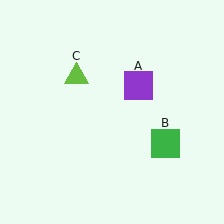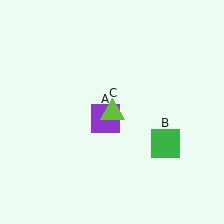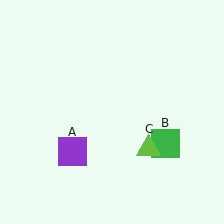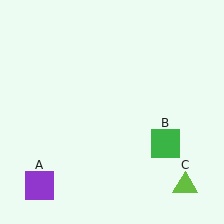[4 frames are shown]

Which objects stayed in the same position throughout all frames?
Green square (object B) remained stationary.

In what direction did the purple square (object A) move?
The purple square (object A) moved down and to the left.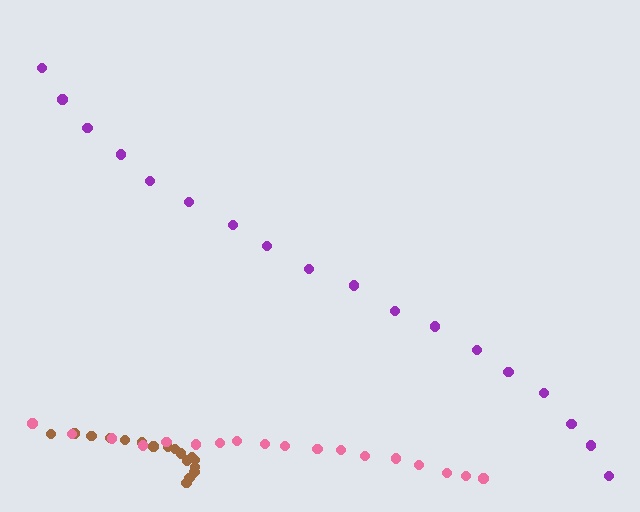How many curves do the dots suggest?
There are 3 distinct paths.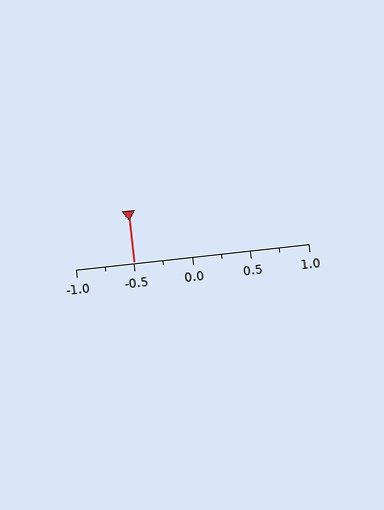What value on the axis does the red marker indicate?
The marker indicates approximately -0.5.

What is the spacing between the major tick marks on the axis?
The major ticks are spaced 0.5 apart.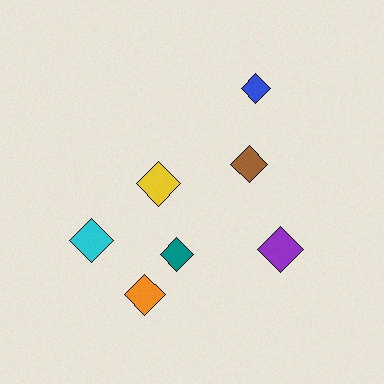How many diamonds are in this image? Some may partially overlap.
There are 7 diamonds.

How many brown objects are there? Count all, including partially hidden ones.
There is 1 brown object.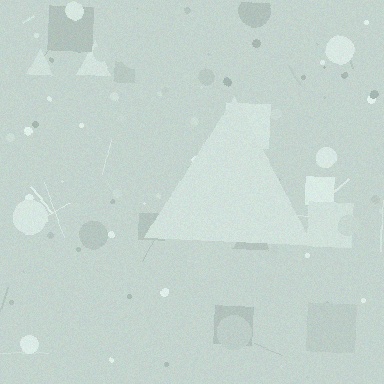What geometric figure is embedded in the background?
A triangle is embedded in the background.